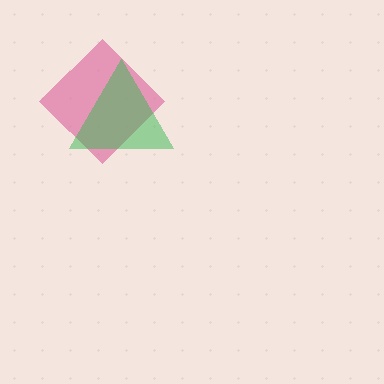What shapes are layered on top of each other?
The layered shapes are: a pink diamond, a green triangle.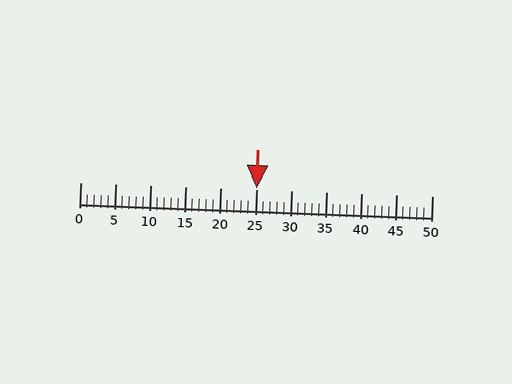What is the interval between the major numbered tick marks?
The major tick marks are spaced 5 units apart.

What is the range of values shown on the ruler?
The ruler shows values from 0 to 50.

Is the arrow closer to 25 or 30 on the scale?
The arrow is closer to 25.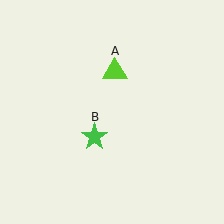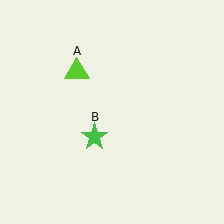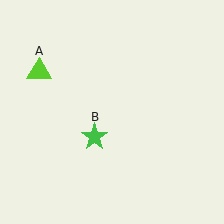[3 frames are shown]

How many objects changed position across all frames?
1 object changed position: lime triangle (object A).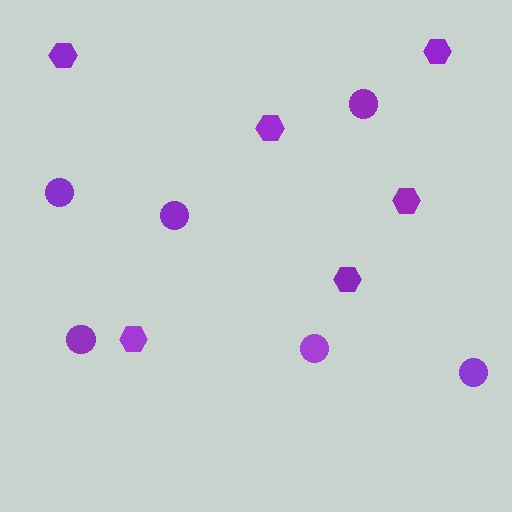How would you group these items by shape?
There are 2 groups: one group of circles (6) and one group of hexagons (6).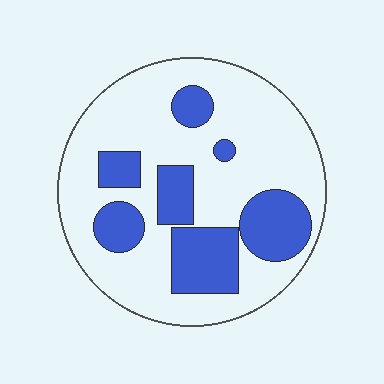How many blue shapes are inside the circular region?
7.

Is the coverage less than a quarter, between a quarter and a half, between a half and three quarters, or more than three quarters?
Between a quarter and a half.